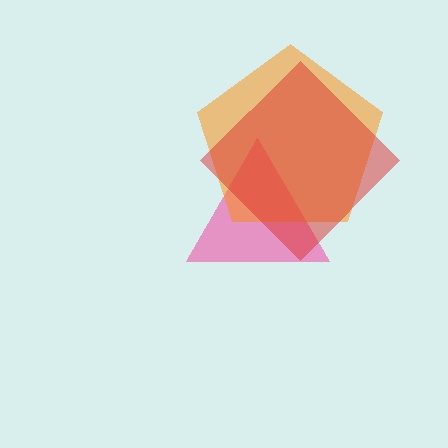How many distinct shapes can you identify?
There are 3 distinct shapes: a pink triangle, an orange pentagon, a red diamond.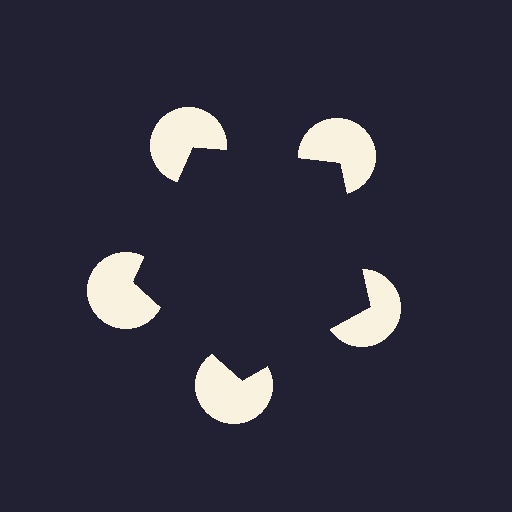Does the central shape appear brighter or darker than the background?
It typically appears slightly darker than the background, even though no actual brightness change is drawn.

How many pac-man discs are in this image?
There are 5 — one at each vertex of the illusory pentagon.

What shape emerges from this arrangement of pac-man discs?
An illusory pentagon — its edges are inferred from the aligned wedge cuts in the pac-man discs, not physically drawn.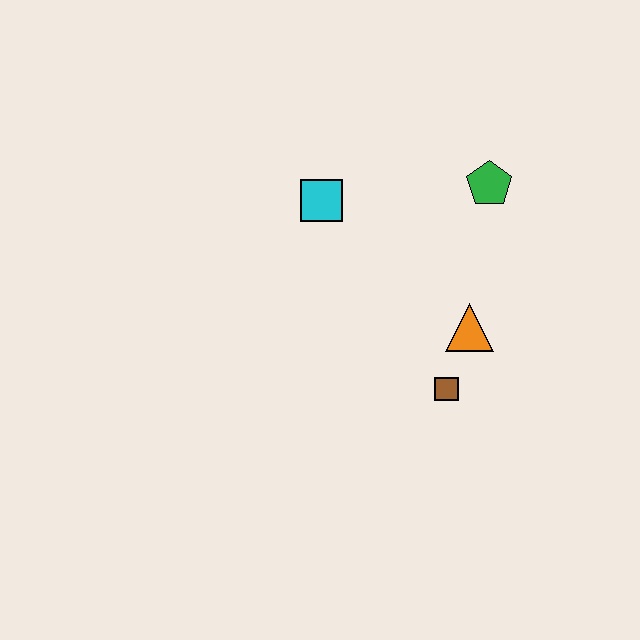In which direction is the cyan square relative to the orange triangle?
The cyan square is to the left of the orange triangle.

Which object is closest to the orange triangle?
The brown square is closest to the orange triangle.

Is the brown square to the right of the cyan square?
Yes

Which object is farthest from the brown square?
The cyan square is farthest from the brown square.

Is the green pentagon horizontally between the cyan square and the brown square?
No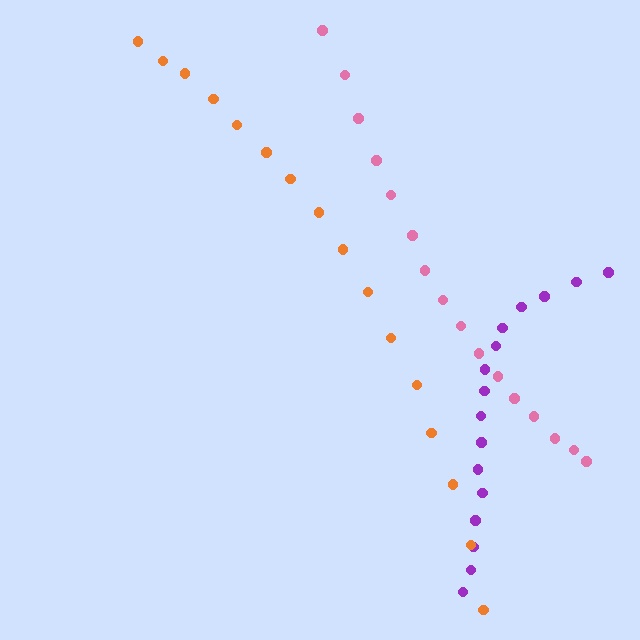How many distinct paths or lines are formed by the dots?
There are 3 distinct paths.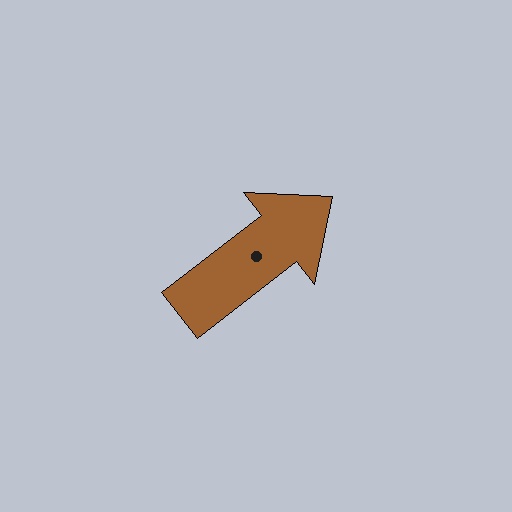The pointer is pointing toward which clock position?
Roughly 2 o'clock.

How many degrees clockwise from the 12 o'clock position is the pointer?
Approximately 52 degrees.